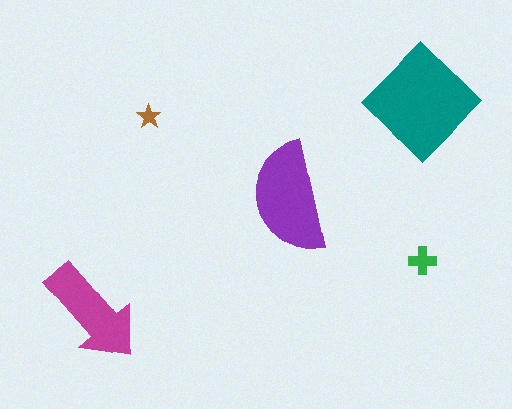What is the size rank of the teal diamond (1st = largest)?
1st.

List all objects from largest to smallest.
The teal diamond, the purple semicircle, the magenta arrow, the green cross, the brown star.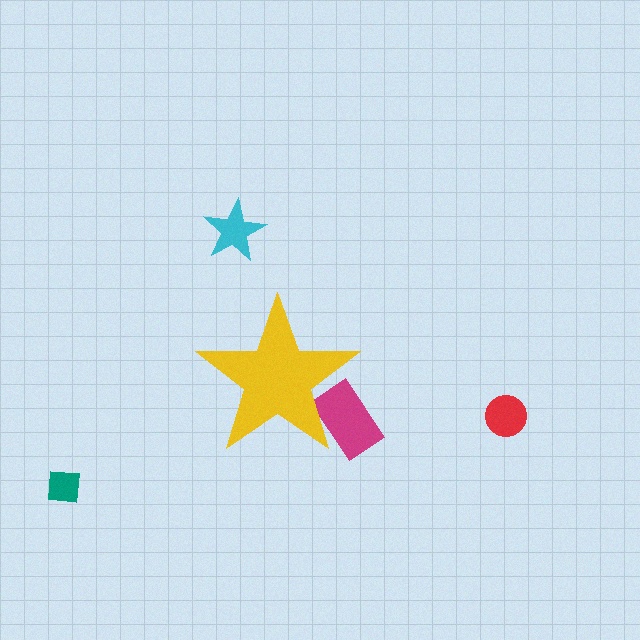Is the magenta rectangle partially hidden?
Yes, the magenta rectangle is partially hidden behind the yellow star.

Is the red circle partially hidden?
No, the red circle is fully visible.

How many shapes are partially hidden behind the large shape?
1 shape is partially hidden.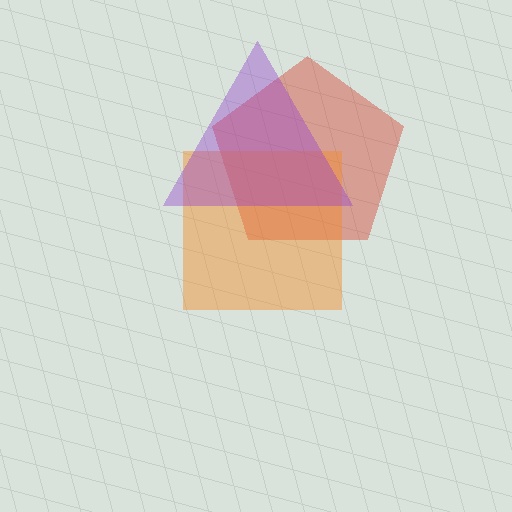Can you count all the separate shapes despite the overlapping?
Yes, there are 3 separate shapes.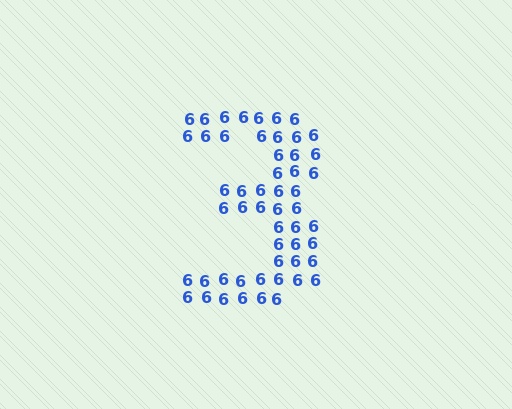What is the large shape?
The large shape is the digit 3.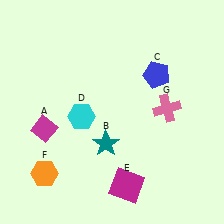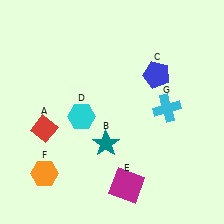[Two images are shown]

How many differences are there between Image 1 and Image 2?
There are 2 differences between the two images.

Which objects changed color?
A changed from magenta to red. G changed from pink to cyan.